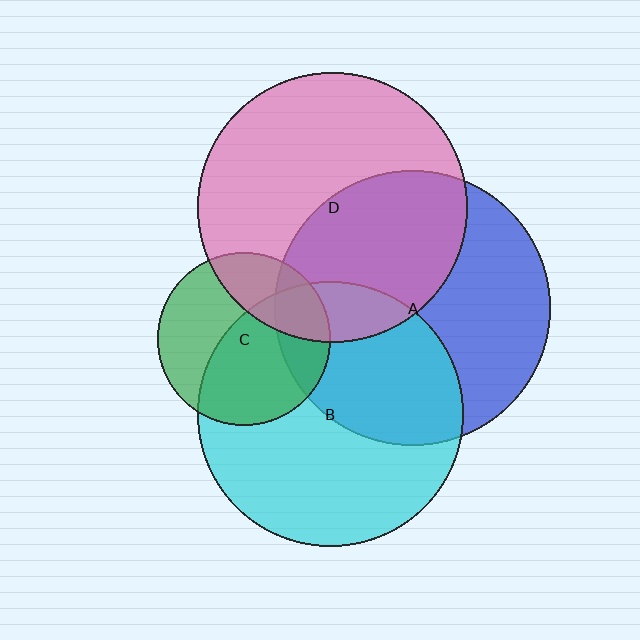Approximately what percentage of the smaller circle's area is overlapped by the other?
Approximately 55%.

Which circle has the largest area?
Circle A (blue).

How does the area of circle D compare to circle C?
Approximately 2.4 times.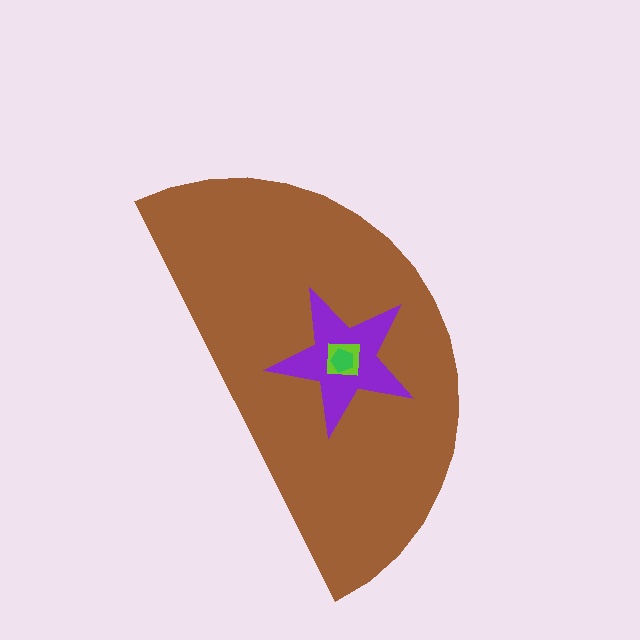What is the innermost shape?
The green pentagon.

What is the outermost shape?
The brown semicircle.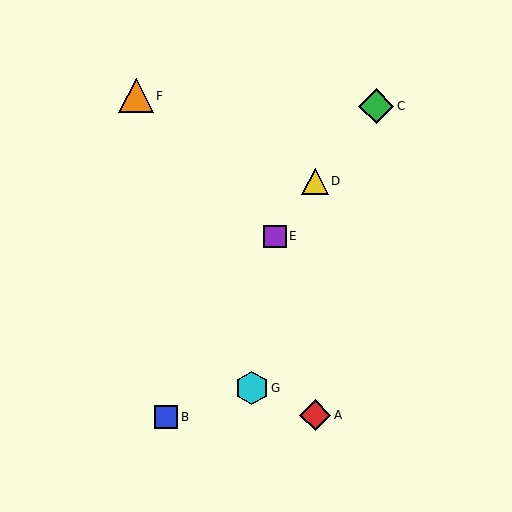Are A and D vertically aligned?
Yes, both are at x≈315.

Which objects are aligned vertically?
Objects A, D are aligned vertically.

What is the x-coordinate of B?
Object B is at x≈166.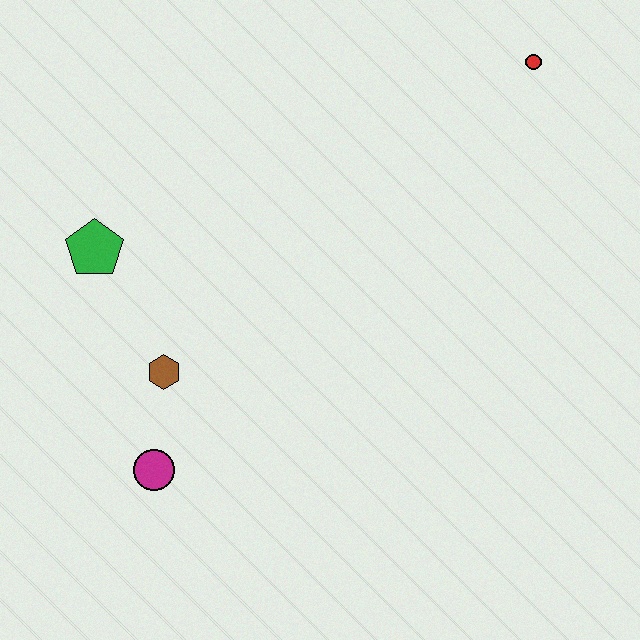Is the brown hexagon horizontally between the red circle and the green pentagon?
Yes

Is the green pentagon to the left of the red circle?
Yes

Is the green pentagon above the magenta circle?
Yes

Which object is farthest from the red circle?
The magenta circle is farthest from the red circle.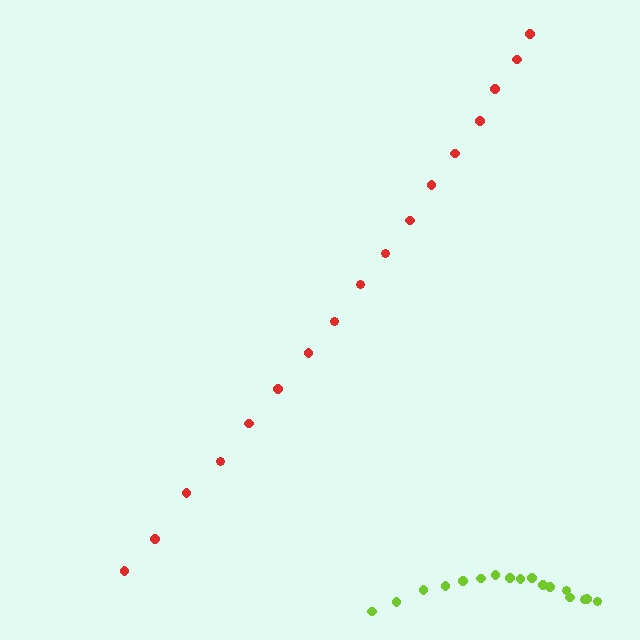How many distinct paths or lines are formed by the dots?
There are 2 distinct paths.